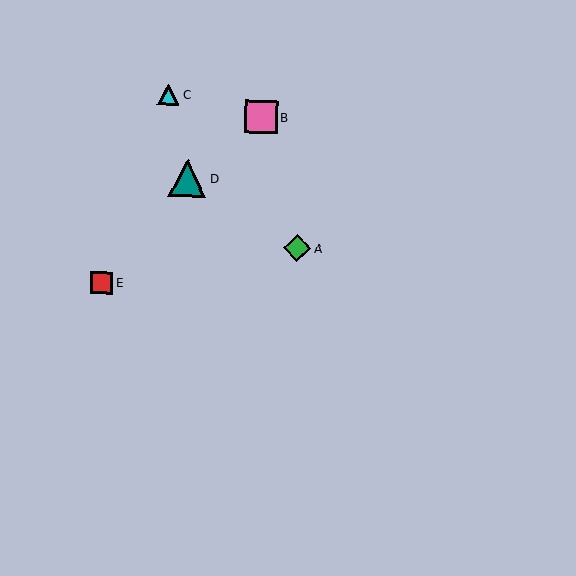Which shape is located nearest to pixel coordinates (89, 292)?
The red square (labeled E) at (102, 283) is nearest to that location.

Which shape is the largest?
The teal triangle (labeled D) is the largest.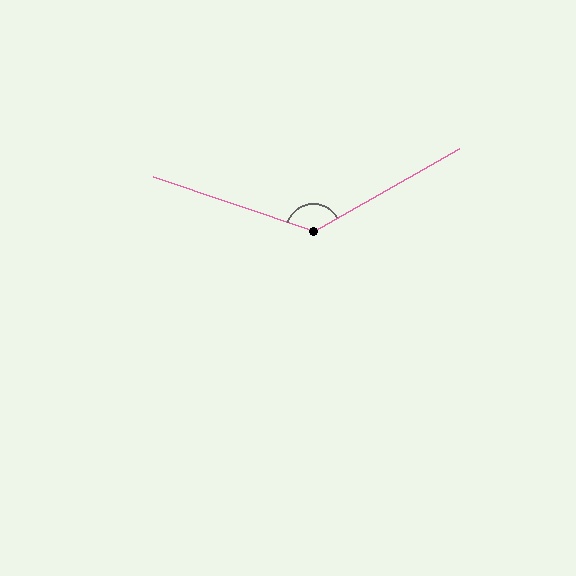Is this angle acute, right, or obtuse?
It is obtuse.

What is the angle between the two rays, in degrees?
Approximately 132 degrees.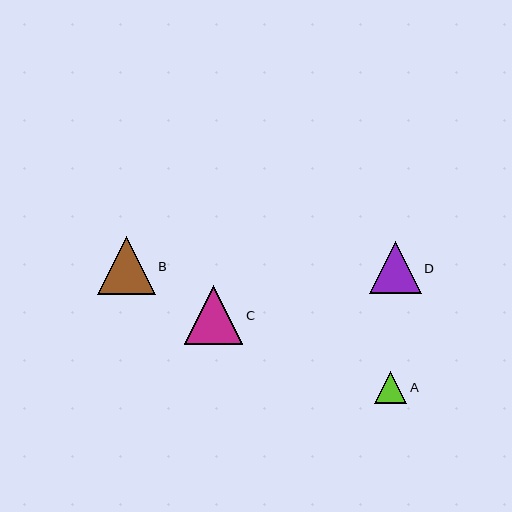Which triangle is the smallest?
Triangle A is the smallest with a size of approximately 32 pixels.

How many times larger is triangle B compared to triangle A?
Triangle B is approximately 1.8 times the size of triangle A.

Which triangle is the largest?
Triangle C is the largest with a size of approximately 58 pixels.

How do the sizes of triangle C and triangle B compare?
Triangle C and triangle B are approximately the same size.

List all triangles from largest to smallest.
From largest to smallest: C, B, D, A.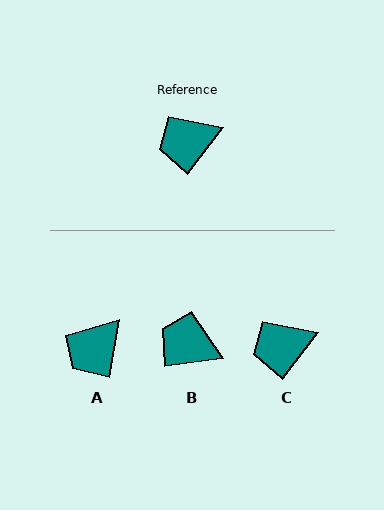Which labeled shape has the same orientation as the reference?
C.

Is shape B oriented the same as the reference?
No, it is off by about 45 degrees.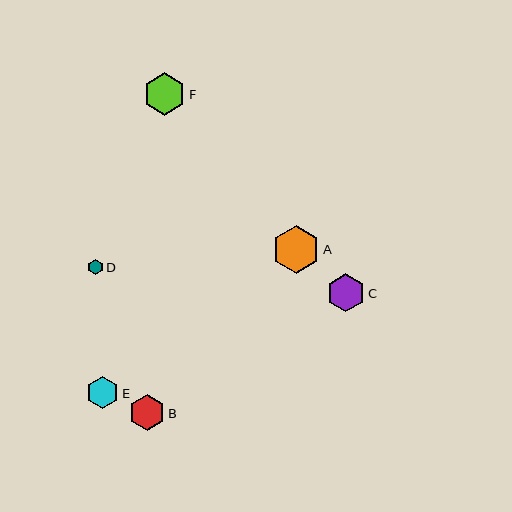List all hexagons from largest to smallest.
From largest to smallest: A, F, C, B, E, D.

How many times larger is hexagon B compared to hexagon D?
Hexagon B is approximately 2.3 times the size of hexagon D.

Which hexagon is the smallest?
Hexagon D is the smallest with a size of approximately 16 pixels.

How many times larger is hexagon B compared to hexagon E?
Hexagon B is approximately 1.1 times the size of hexagon E.